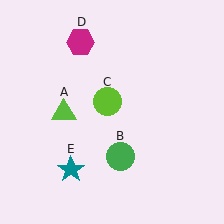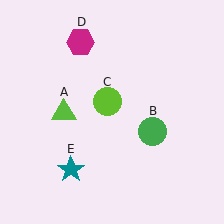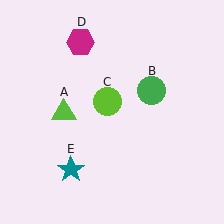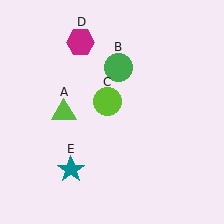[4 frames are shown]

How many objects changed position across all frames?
1 object changed position: green circle (object B).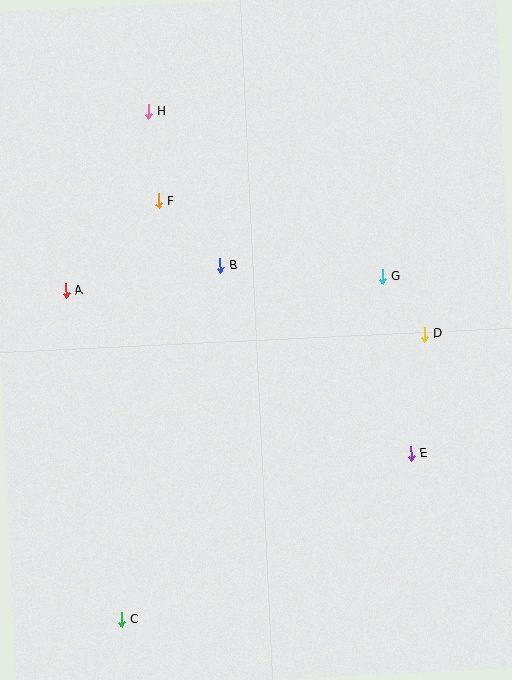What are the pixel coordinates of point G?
Point G is at (383, 277).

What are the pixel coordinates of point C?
Point C is at (121, 619).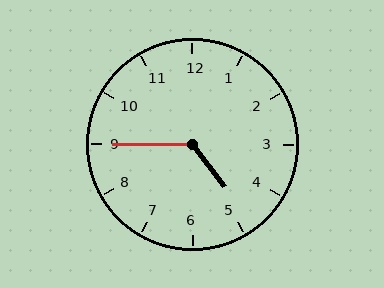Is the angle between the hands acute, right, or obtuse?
It is obtuse.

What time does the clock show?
4:45.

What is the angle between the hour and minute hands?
Approximately 128 degrees.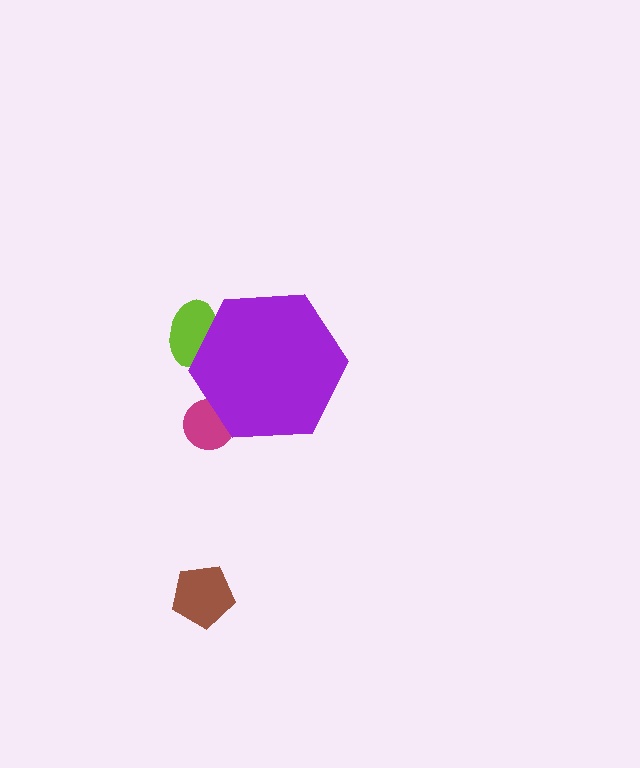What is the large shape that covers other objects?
A purple hexagon.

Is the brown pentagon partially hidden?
No, the brown pentagon is fully visible.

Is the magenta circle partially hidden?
Yes, the magenta circle is partially hidden behind the purple hexagon.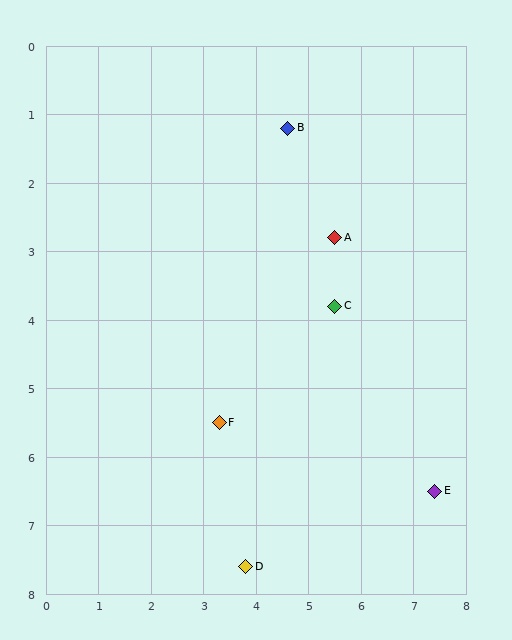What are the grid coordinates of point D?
Point D is at approximately (3.8, 7.6).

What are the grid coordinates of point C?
Point C is at approximately (5.5, 3.8).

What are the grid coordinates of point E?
Point E is at approximately (7.4, 6.5).